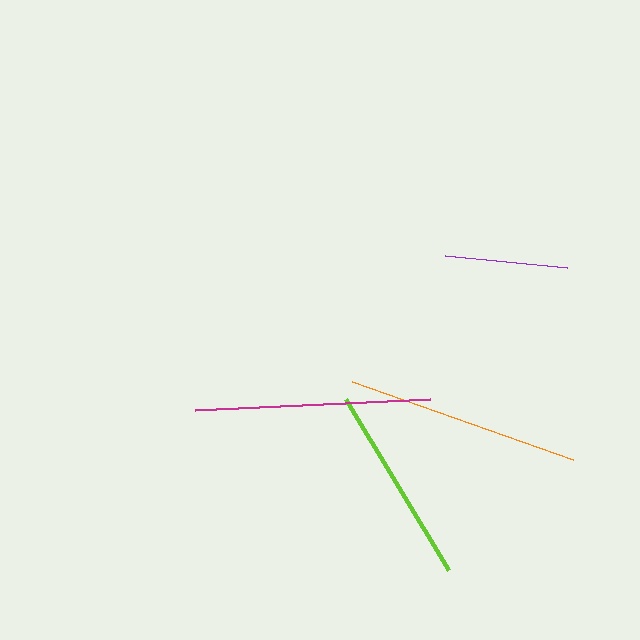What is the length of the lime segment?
The lime segment is approximately 201 pixels long.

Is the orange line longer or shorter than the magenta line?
The magenta line is longer than the orange line.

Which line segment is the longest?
The magenta line is the longest at approximately 235 pixels.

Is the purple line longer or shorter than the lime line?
The lime line is longer than the purple line.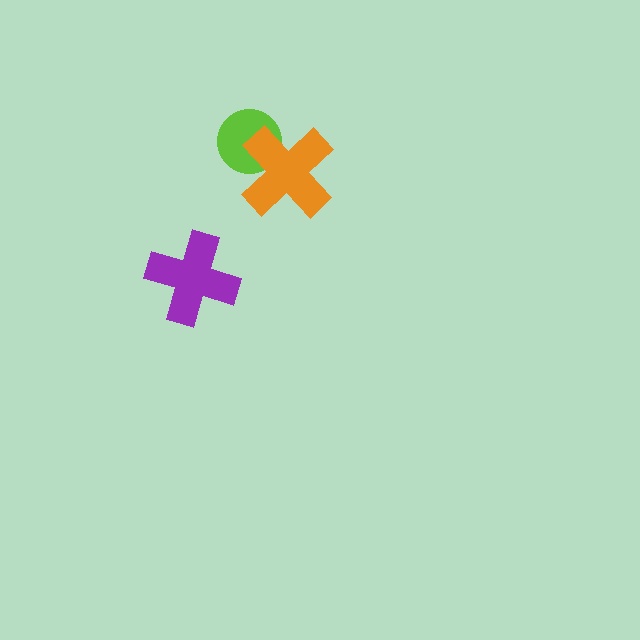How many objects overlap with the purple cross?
0 objects overlap with the purple cross.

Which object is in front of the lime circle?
The orange cross is in front of the lime circle.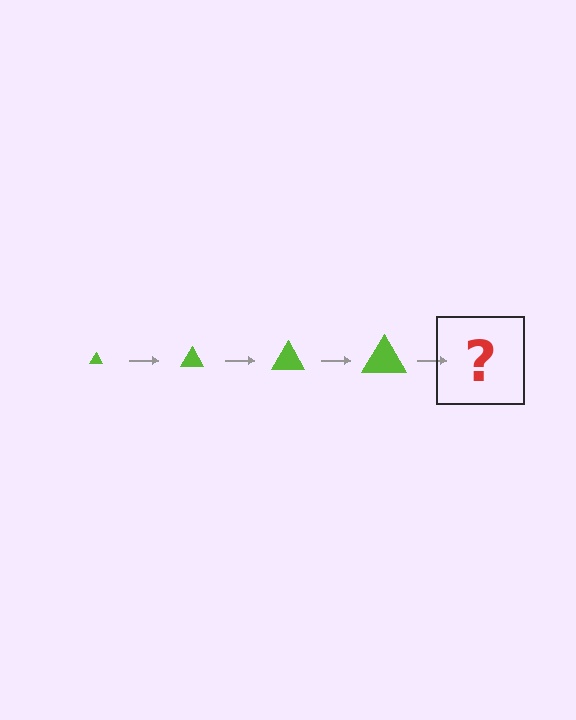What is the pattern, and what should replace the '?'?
The pattern is that the triangle gets progressively larger each step. The '?' should be a lime triangle, larger than the previous one.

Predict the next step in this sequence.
The next step is a lime triangle, larger than the previous one.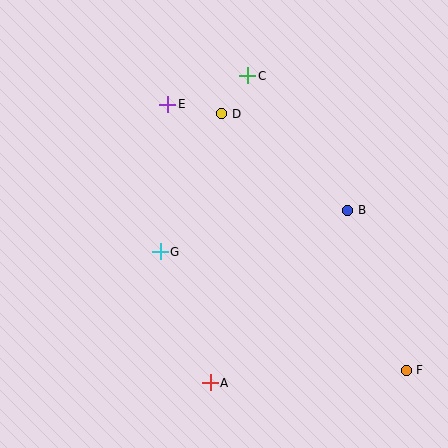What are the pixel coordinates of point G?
Point G is at (160, 252).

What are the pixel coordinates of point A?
Point A is at (210, 383).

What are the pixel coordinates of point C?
Point C is at (248, 76).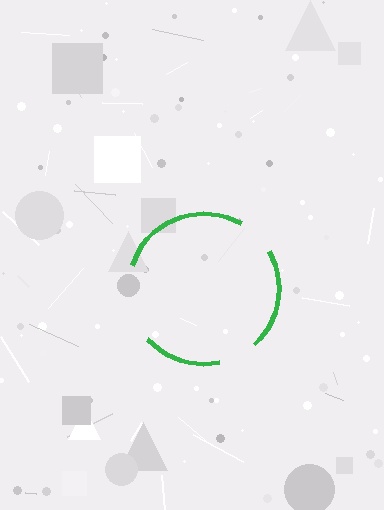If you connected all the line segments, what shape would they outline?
They would outline a circle.